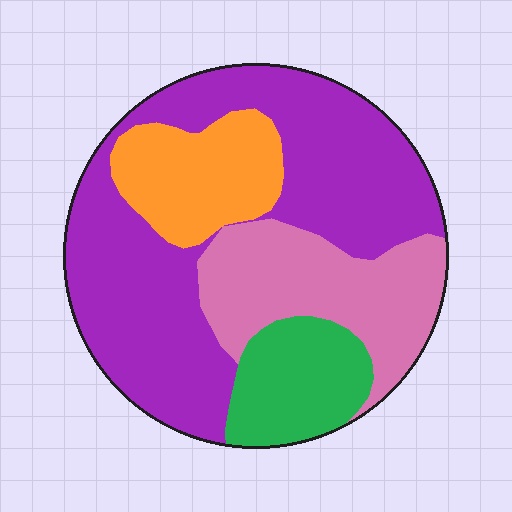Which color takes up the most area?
Purple, at roughly 50%.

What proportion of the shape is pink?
Pink covers about 20% of the shape.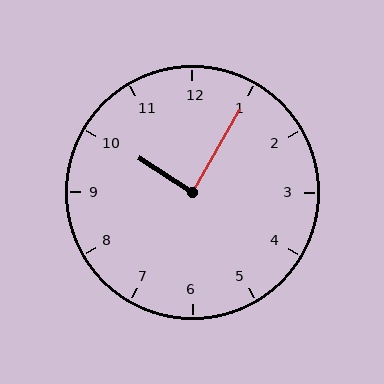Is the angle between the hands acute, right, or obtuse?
It is right.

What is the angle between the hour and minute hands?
Approximately 88 degrees.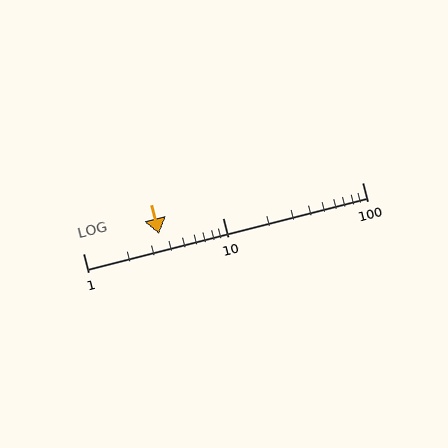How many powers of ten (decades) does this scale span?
The scale spans 2 decades, from 1 to 100.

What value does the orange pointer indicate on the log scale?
The pointer indicates approximately 3.5.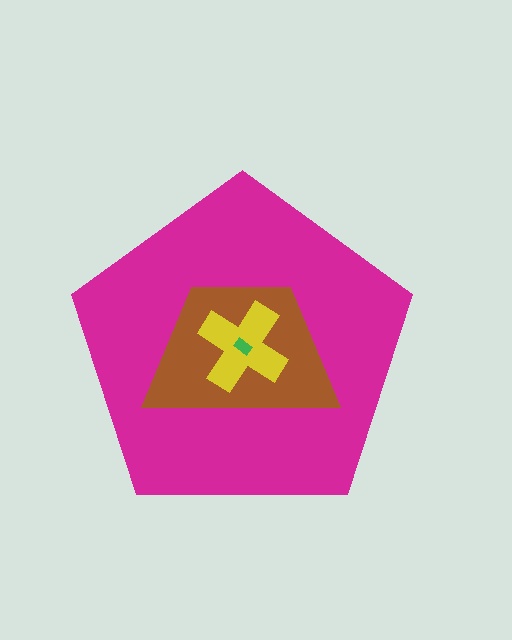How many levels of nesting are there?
4.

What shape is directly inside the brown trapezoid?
The yellow cross.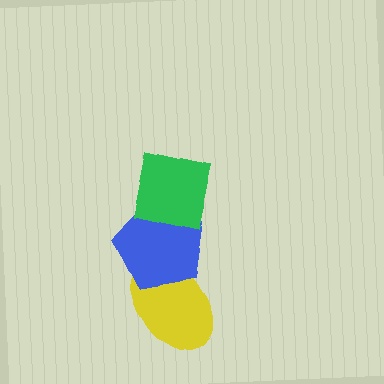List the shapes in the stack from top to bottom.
From top to bottom: the green square, the blue pentagon, the yellow ellipse.